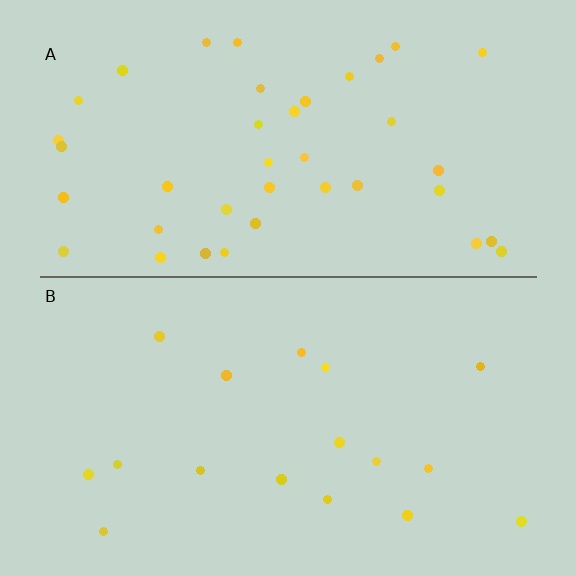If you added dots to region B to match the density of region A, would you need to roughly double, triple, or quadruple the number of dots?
Approximately double.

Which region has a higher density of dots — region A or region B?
A (the top).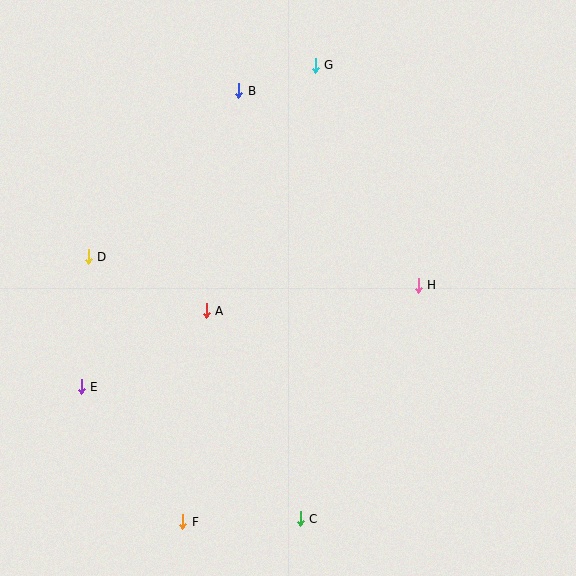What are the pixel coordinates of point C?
Point C is at (300, 519).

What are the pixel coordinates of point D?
Point D is at (88, 257).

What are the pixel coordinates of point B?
Point B is at (239, 91).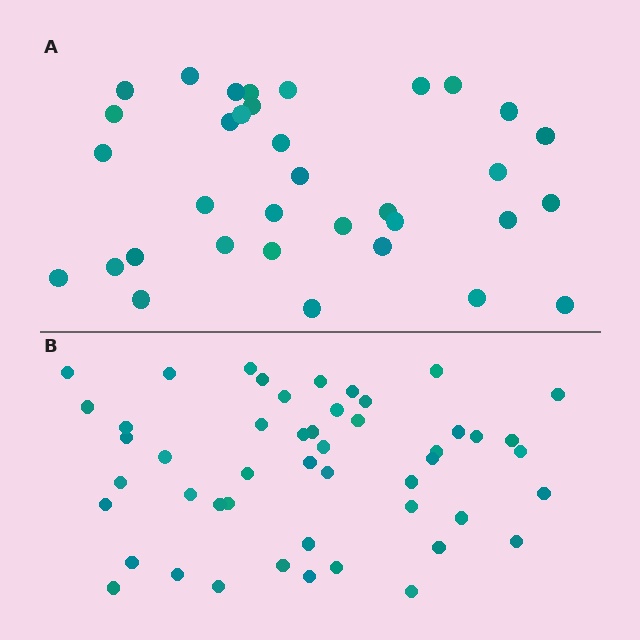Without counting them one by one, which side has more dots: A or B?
Region B (the bottom region) has more dots.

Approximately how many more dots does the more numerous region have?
Region B has approximately 15 more dots than region A.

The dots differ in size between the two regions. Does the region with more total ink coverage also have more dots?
No. Region A has more total ink coverage because its dots are larger, but region B actually contains more individual dots. Total area can be misleading — the number of items is what matters here.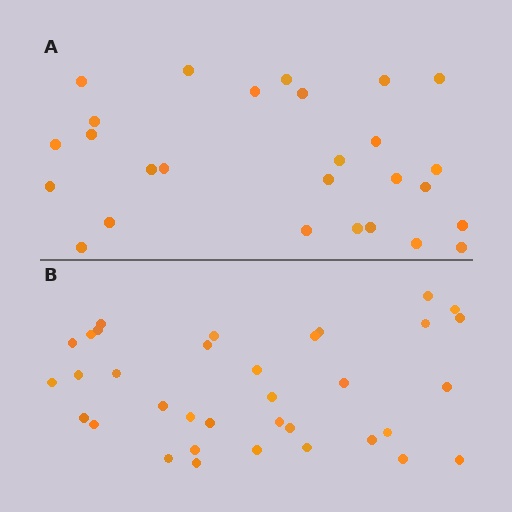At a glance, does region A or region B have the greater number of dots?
Region B (the bottom region) has more dots.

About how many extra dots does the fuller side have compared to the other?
Region B has roughly 8 or so more dots than region A.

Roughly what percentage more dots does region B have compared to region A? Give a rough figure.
About 30% more.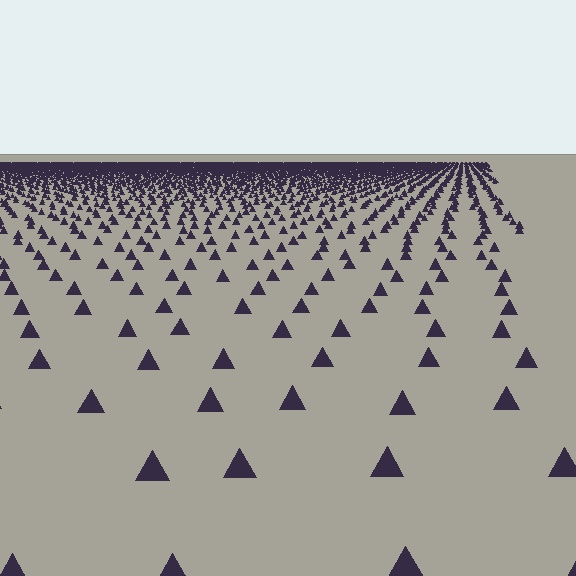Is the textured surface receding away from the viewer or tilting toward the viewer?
The surface is receding away from the viewer. Texture elements get smaller and denser toward the top.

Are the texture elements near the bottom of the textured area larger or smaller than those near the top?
Larger. Near the bottom, elements are closer to the viewer and appear at a bigger on-screen size.